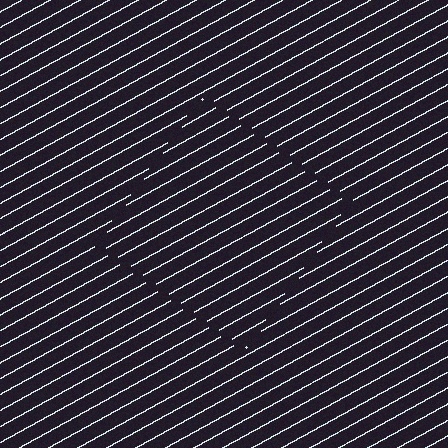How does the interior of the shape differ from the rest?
The interior of the shape contains the same grating, shifted by half a period — the contour is defined by the phase discontinuity where line-ends from the inner and outer gratings abut.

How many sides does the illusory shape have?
4 sides — the line-ends trace a square.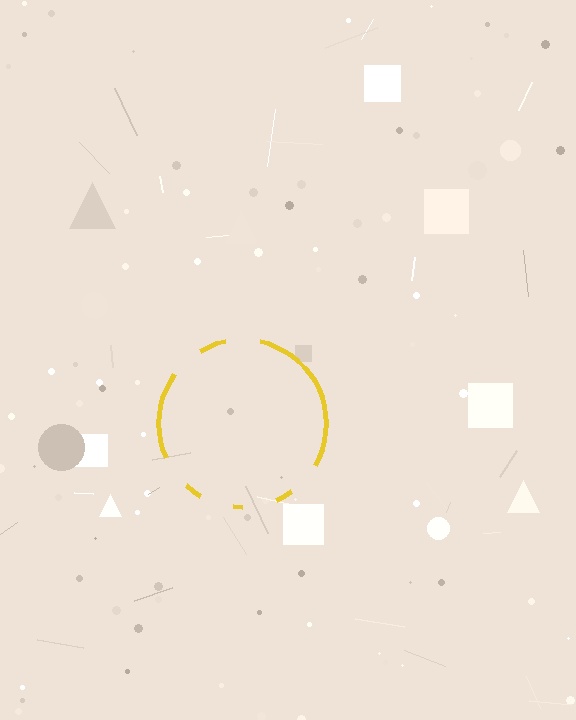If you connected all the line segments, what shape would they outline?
They would outline a circle.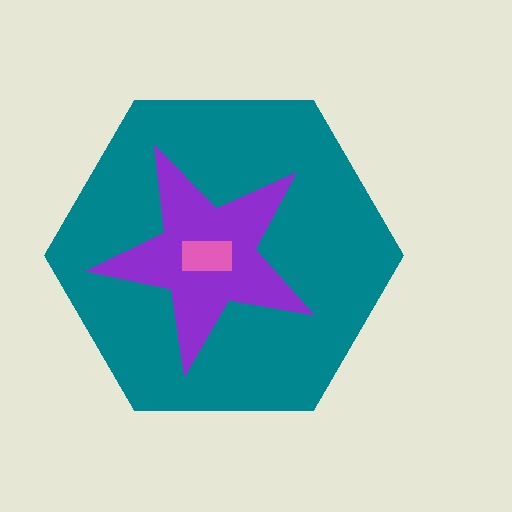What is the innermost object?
The pink rectangle.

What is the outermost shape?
The teal hexagon.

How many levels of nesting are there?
3.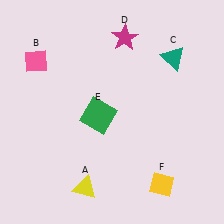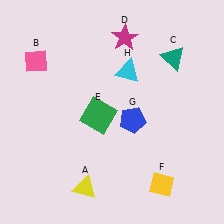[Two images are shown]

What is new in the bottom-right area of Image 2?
A blue pentagon (G) was added in the bottom-right area of Image 2.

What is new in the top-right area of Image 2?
A cyan triangle (H) was added in the top-right area of Image 2.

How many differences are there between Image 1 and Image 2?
There are 2 differences between the two images.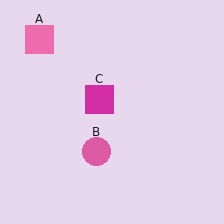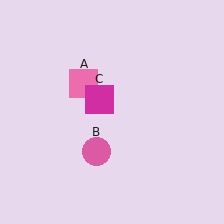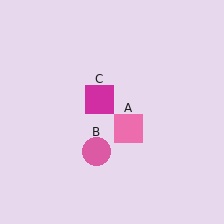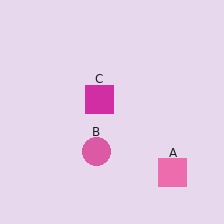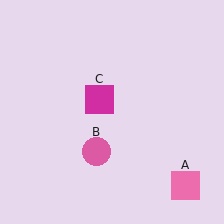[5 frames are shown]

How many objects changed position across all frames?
1 object changed position: pink square (object A).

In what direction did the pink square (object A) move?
The pink square (object A) moved down and to the right.